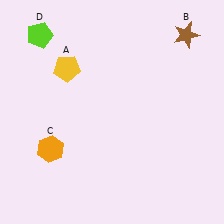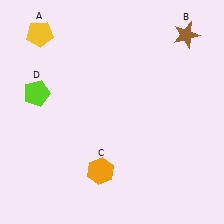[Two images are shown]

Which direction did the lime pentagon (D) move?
The lime pentagon (D) moved down.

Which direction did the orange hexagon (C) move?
The orange hexagon (C) moved right.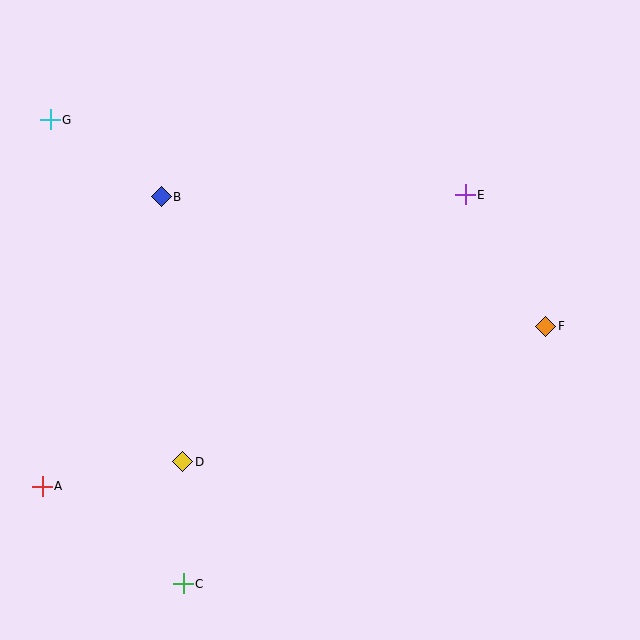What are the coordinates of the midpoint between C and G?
The midpoint between C and G is at (117, 352).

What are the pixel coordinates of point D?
Point D is at (183, 462).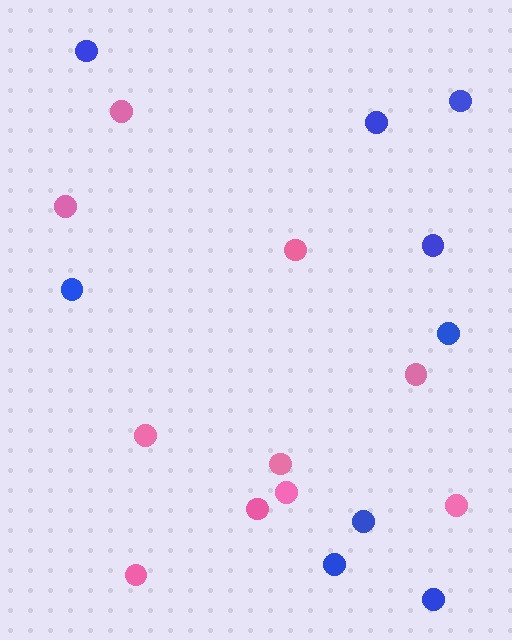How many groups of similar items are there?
There are 2 groups: one group of pink circles (10) and one group of blue circles (9).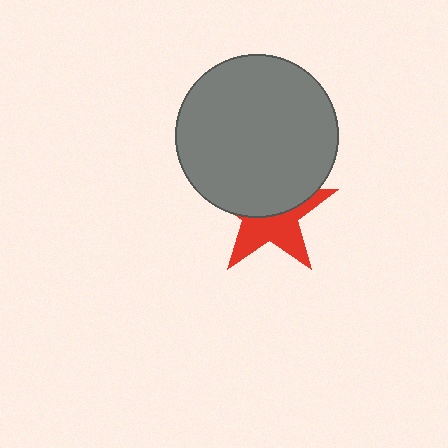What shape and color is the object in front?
The object in front is a gray circle.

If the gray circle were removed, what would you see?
You would see the complete red star.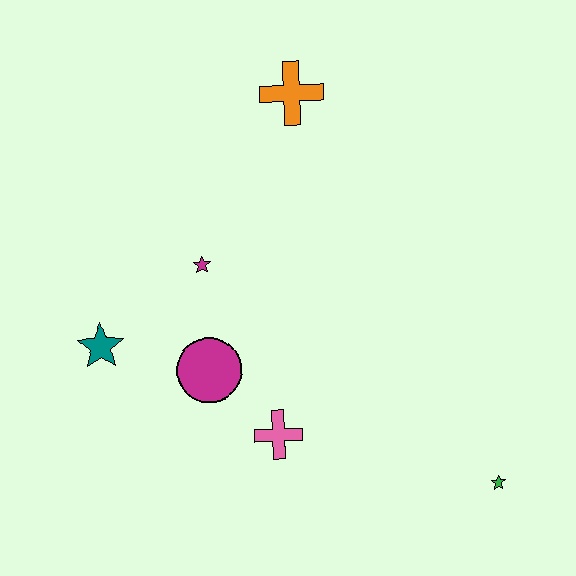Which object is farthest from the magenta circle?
The green star is farthest from the magenta circle.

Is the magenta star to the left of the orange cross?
Yes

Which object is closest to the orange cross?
The magenta star is closest to the orange cross.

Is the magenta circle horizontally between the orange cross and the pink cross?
No